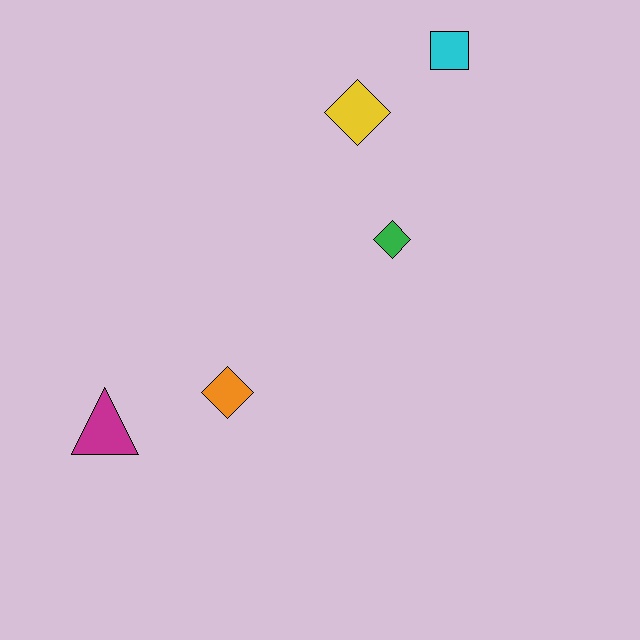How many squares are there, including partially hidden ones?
There is 1 square.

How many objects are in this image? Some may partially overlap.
There are 5 objects.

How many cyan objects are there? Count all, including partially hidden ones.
There is 1 cyan object.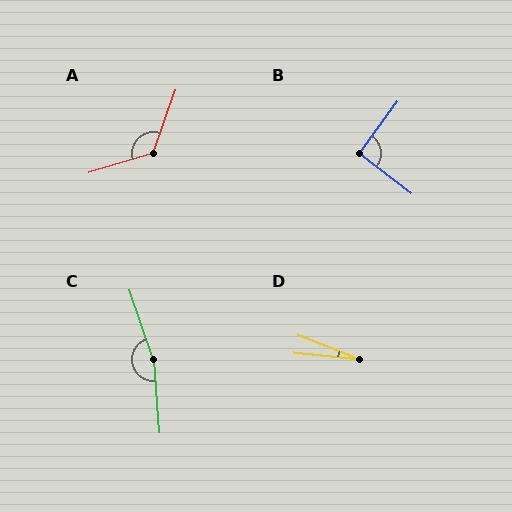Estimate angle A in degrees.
Approximately 126 degrees.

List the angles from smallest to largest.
D (16°), B (92°), A (126°), C (165°).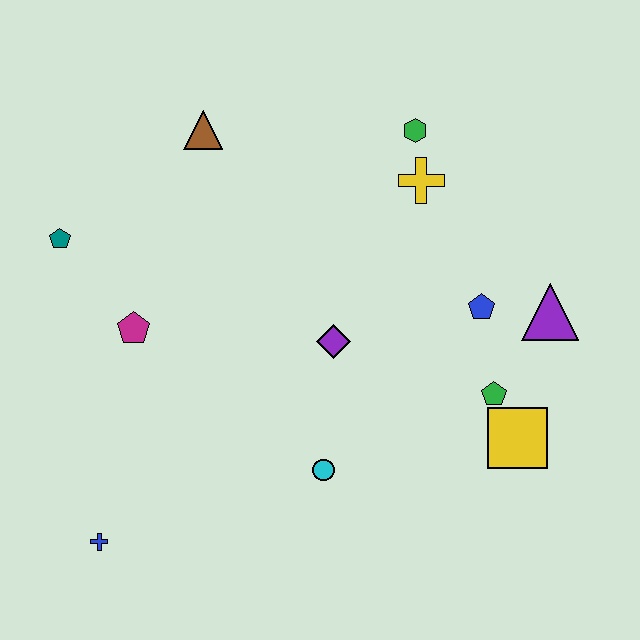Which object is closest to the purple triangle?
The blue pentagon is closest to the purple triangle.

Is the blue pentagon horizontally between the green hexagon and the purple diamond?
No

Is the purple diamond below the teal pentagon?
Yes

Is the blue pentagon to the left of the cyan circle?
No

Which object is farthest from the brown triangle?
The yellow square is farthest from the brown triangle.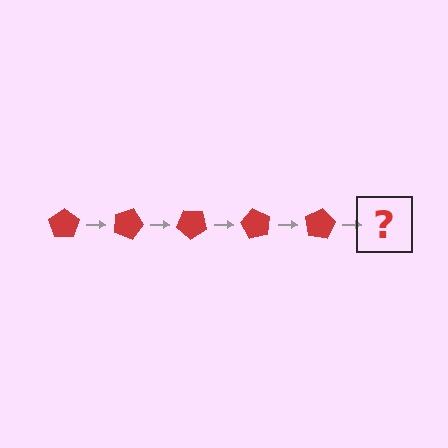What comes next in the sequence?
The next element should be a red pentagon rotated 100 degrees.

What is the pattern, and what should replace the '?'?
The pattern is that the pentagon rotates 20 degrees each step. The '?' should be a red pentagon rotated 100 degrees.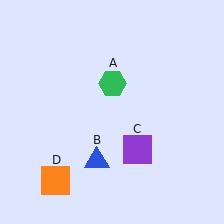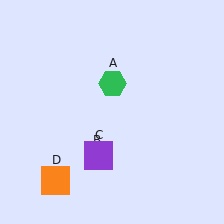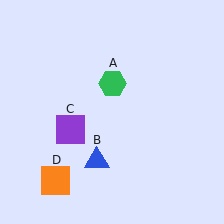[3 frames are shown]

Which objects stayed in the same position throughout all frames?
Green hexagon (object A) and blue triangle (object B) and orange square (object D) remained stationary.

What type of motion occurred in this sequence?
The purple square (object C) rotated clockwise around the center of the scene.